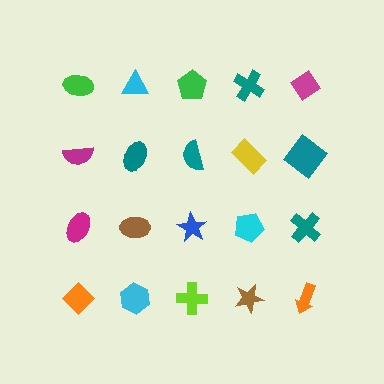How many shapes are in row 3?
5 shapes.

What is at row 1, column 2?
A cyan triangle.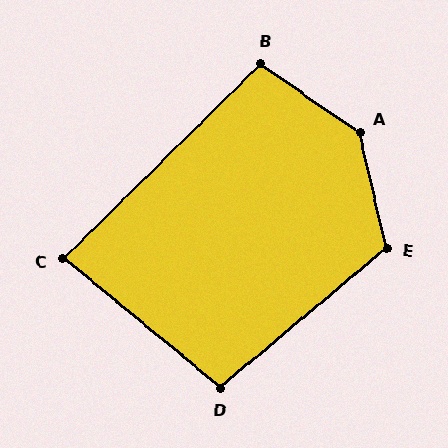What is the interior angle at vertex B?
Approximately 101 degrees (obtuse).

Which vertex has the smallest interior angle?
C, at approximately 84 degrees.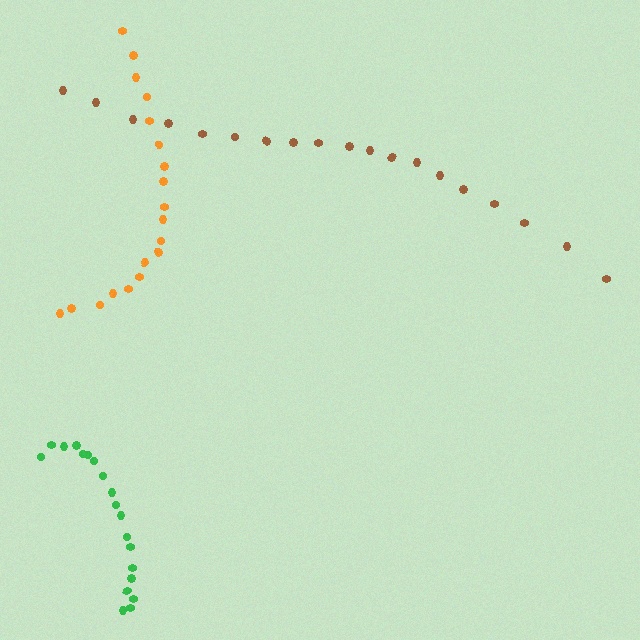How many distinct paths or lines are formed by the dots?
There are 3 distinct paths.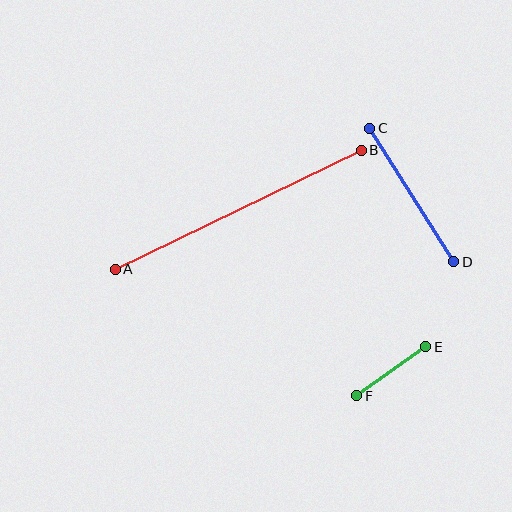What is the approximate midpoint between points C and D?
The midpoint is at approximately (412, 195) pixels.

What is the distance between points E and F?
The distance is approximately 85 pixels.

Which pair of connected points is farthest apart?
Points A and B are farthest apart.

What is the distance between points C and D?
The distance is approximately 158 pixels.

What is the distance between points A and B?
The distance is approximately 273 pixels.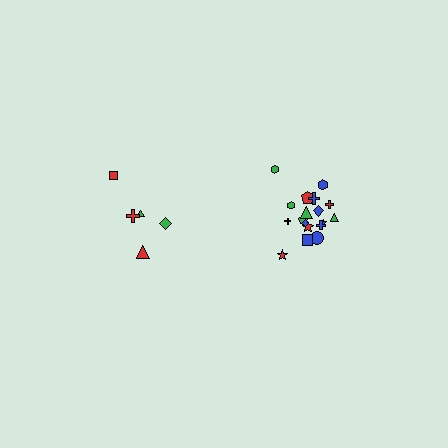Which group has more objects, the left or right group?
The right group.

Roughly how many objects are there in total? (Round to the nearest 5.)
Roughly 25 objects in total.